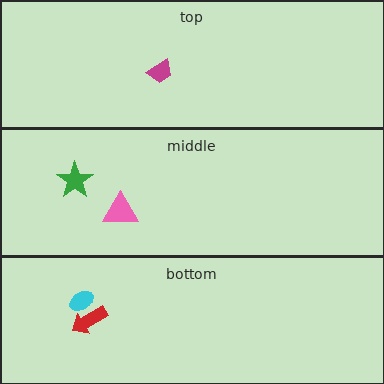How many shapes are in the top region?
1.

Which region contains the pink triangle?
The middle region.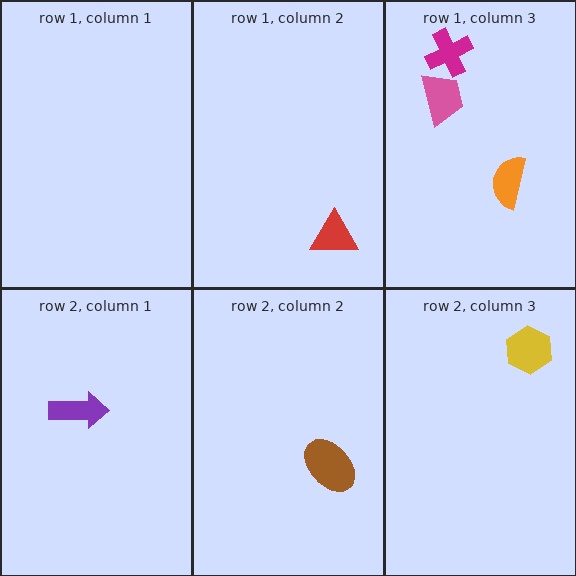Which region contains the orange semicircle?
The row 1, column 3 region.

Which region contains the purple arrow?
The row 2, column 1 region.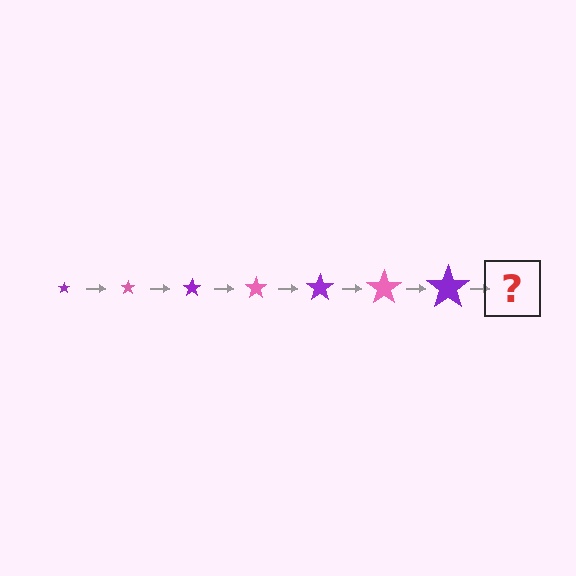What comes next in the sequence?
The next element should be a pink star, larger than the previous one.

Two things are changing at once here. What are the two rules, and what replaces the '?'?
The two rules are that the star grows larger each step and the color cycles through purple and pink. The '?' should be a pink star, larger than the previous one.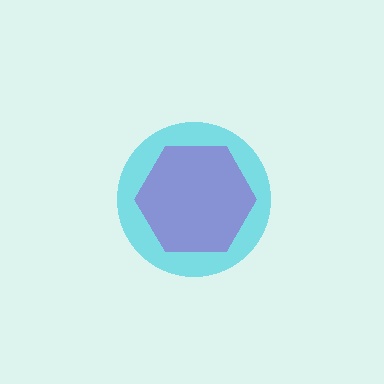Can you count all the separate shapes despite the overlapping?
Yes, there are 2 separate shapes.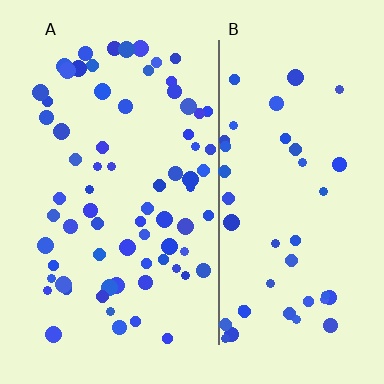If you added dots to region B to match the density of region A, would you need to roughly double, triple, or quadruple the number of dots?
Approximately double.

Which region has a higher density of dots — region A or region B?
A (the left).